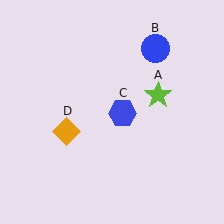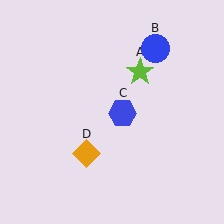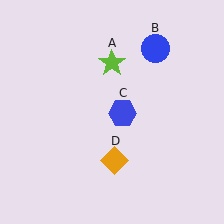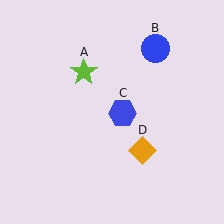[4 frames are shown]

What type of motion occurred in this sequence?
The lime star (object A), orange diamond (object D) rotated counterclockwise around the center of the scene.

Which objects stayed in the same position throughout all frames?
Blue circle (object B) and blue hexagon (object C) remained stationary.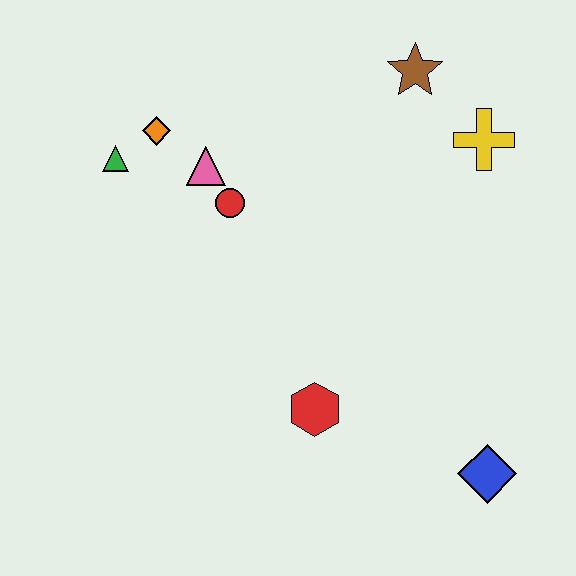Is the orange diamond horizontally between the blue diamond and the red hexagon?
No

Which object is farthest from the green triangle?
The blue diamond is farthest from the green triangle.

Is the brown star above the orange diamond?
Yes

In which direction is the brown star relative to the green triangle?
The brown star is to the right of the green triangle.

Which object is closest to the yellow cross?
The brown star is closest to the yellow cross.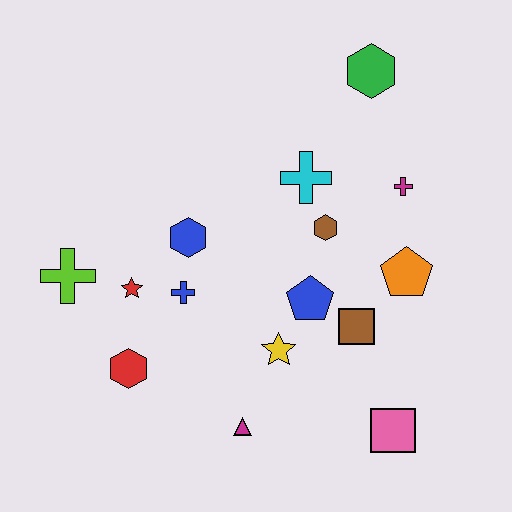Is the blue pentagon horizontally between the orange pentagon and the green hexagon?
No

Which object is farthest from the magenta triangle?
The green hexagon is farthest from the magenta triangle.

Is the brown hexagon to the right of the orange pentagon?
No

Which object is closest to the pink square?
The brown square is closest to the pink square.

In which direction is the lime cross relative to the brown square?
The lime cross is to the left of the brown square.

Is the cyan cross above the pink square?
Yes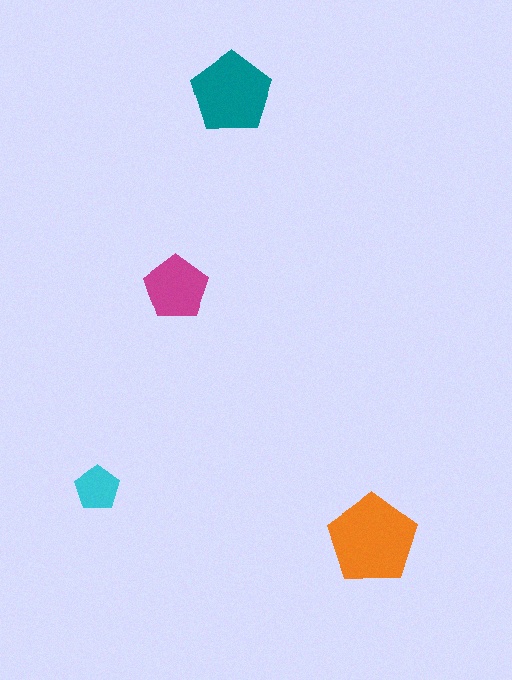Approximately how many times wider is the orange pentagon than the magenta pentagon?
About 1.5 times wider.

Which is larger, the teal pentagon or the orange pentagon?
The orange one.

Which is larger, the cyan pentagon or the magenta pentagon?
The magenta one.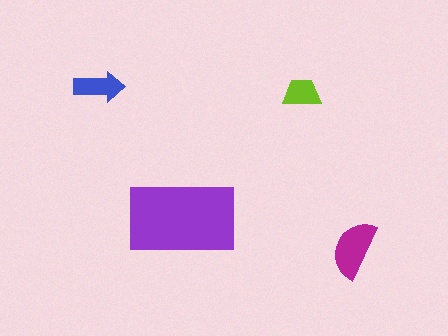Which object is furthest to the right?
The magenta semicircle is rightmost.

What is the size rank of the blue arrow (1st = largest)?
3rd.